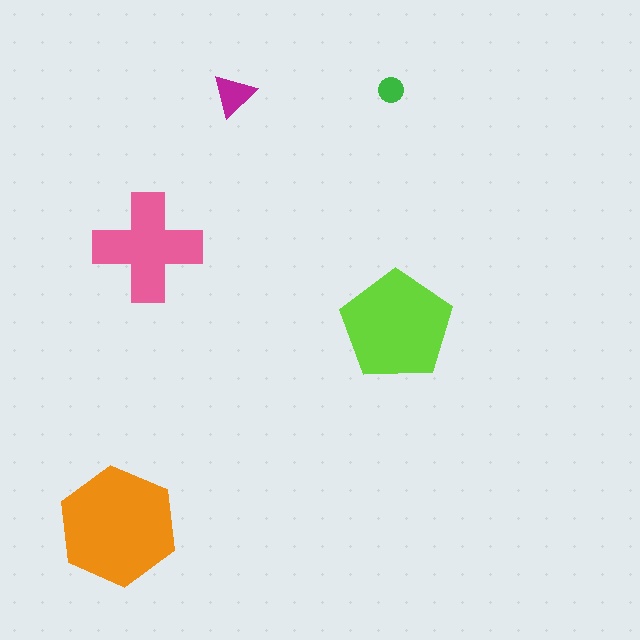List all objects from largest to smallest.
The orange hexagon, the lime pentagon, the pink cross, the magenta triangle, the green circle.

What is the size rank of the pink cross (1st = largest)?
3rd.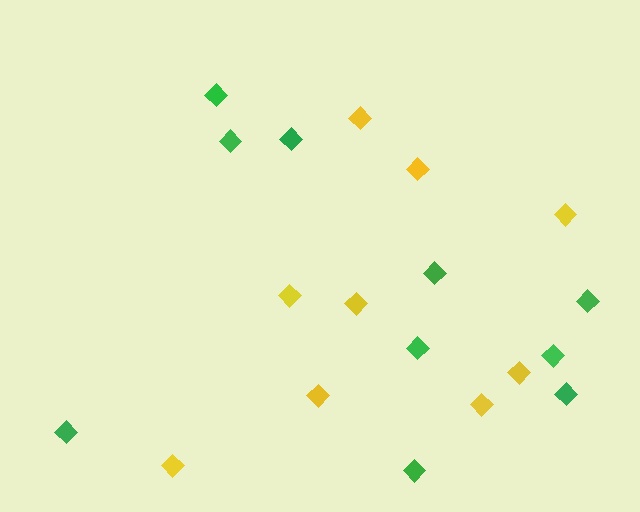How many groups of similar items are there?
There are 2 groups: one group of yellow diamonds (9) and one group of green diamonds (10).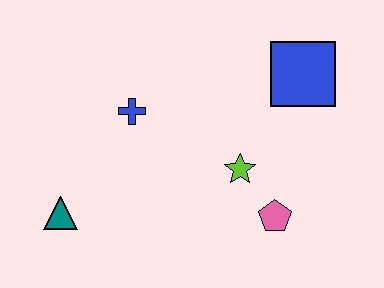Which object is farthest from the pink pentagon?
The teal triangle is farthest from the pink pentagon.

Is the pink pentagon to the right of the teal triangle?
Yes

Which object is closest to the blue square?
The lime star is closest to the blue square.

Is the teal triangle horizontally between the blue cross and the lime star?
No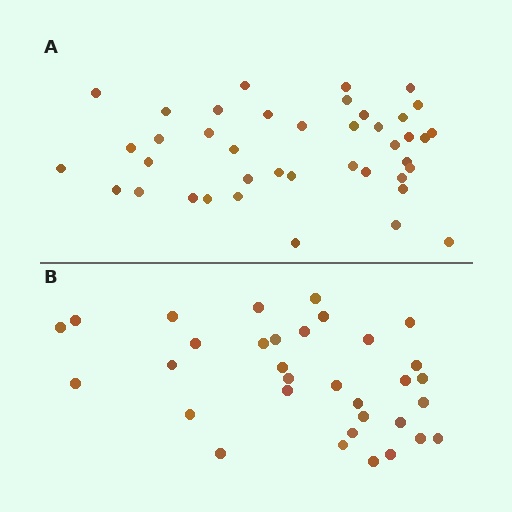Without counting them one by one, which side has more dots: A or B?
Region A (the top region) has more dots.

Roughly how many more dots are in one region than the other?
Region A has roughly 8 or so more dots than region B.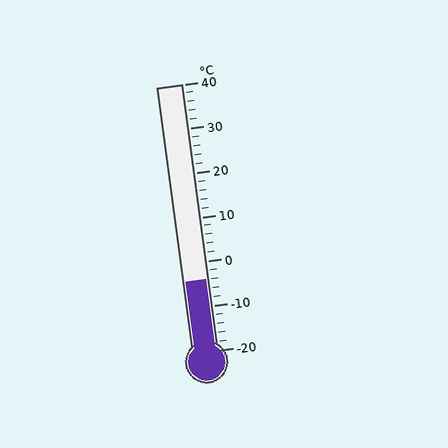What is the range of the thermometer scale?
The thermometer scale ranges from -20°C to 40°C.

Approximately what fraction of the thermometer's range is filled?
The thermometer is filled to approximately 25% of its range.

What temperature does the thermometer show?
The thermometer shows approximately -4°C.